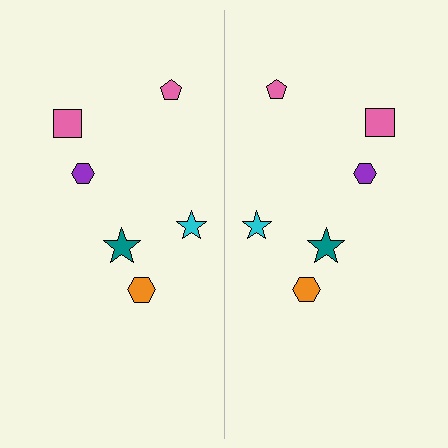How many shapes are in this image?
There are 12 shapes in this image.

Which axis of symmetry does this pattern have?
The pattern has a vertical axis of symmetry running through the center of the image.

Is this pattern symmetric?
Yes, this pattern has bilateral (reflection) symmetry.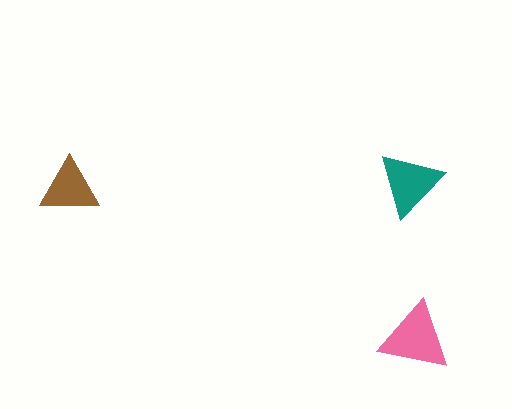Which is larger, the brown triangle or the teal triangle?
The teal one.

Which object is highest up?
The teal triangle is topmost.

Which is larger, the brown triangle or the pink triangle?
The pink one.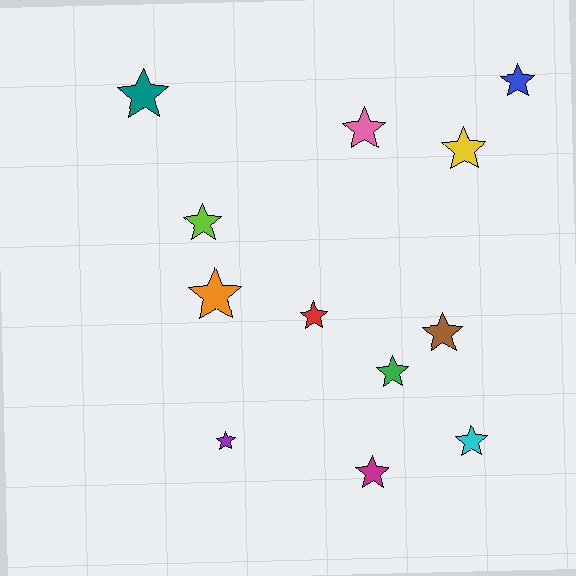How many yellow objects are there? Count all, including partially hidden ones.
There is 1 yellow object.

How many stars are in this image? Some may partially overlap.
There are 12 stars.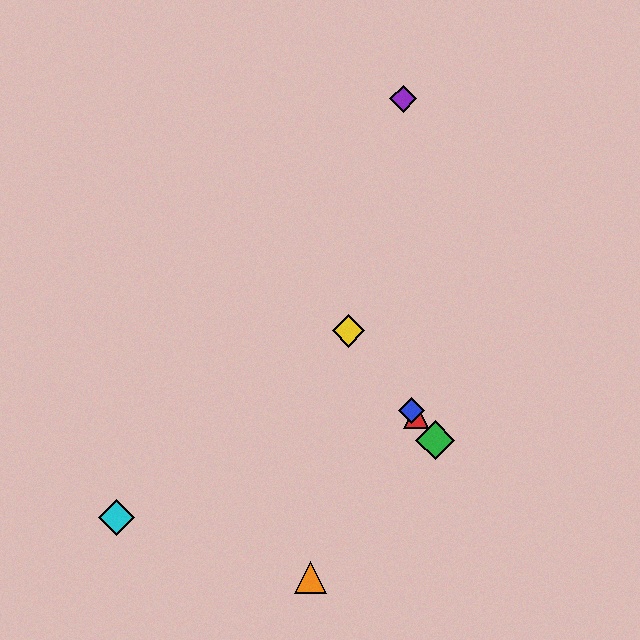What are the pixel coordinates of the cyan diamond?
The cyan diamond is at (117, 518).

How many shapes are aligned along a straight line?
4 shapes (the red triangle, the blue diamond, the green diamond, the yellow diamond) are aligned along a straight line.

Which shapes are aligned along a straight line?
The red triangle, the blue diamond, the green diamond, the yellow diamond are aligned along a straight line.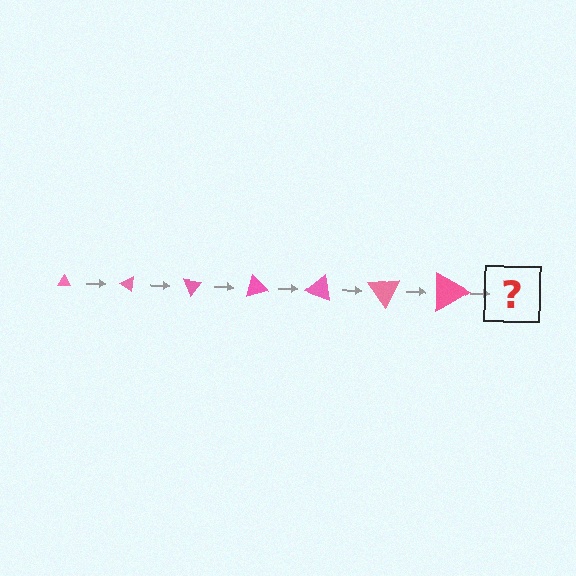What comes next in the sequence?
The next element should be a triangle, larger than the previous one and rotated 245 degrees from the start.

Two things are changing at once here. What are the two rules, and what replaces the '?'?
The two rules are that the triangle grows larger each step and it rotates 35 degrees each step. The '?' should be a triangle, larger than the previous one and rotated 245 degrees from the start.